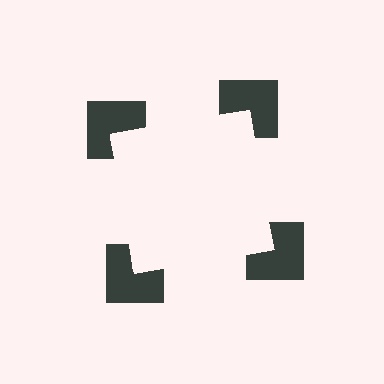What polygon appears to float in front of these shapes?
An illusory square — its edges are inferred from the aligned wedge cuts in the notched squares, not physically drawn.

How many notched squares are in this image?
There are 4 — one at each vertex of the illusory square.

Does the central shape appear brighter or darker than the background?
It typically appears slightly brighter than the background, even though no actual brightness change is drawn.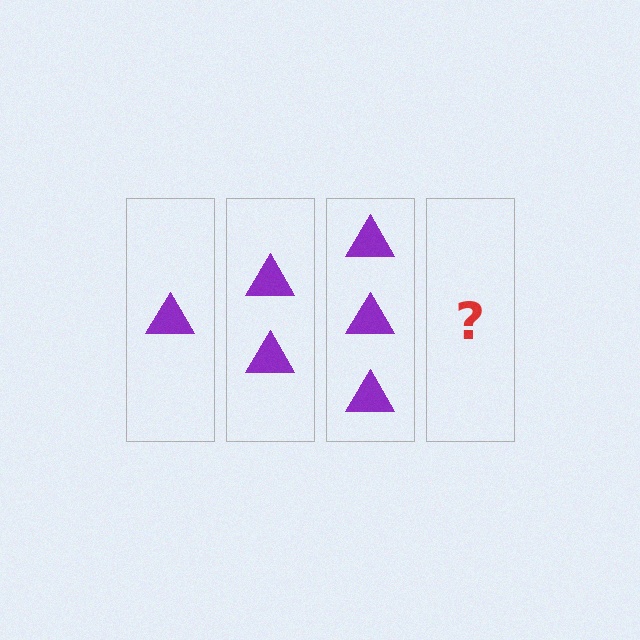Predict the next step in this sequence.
The next step is 4 triangles.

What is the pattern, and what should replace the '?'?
The pattern is that each step adds one more triangle. The '?' should be 4 triangles.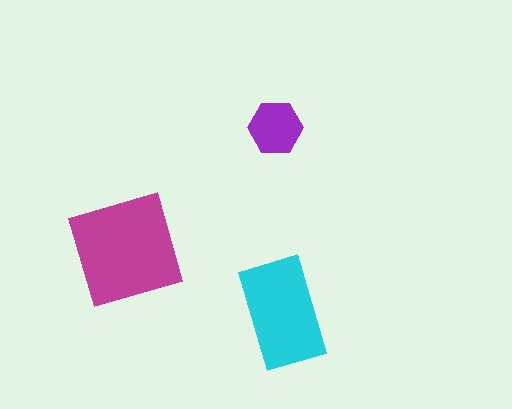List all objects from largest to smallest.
The magenta square, the cyan rectangle, the purple hexagon.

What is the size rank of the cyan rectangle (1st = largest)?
2nd.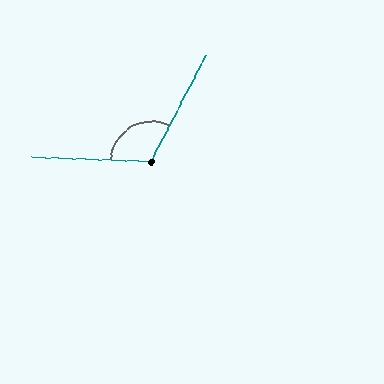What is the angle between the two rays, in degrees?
Approximately 115 degrees.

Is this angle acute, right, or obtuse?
It is obtuse.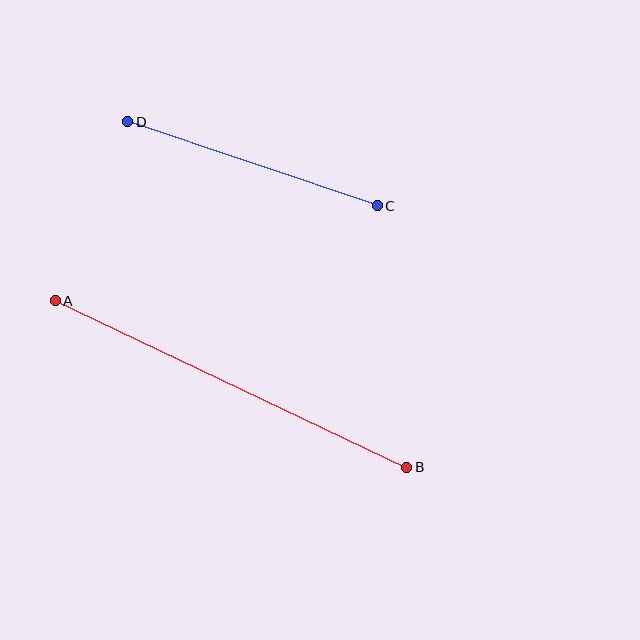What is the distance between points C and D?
The distance is approximately 263 pixels.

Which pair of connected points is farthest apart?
Points A and B are farthest apart.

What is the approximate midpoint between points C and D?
The midpoint is at approximately (253, 164) pixels.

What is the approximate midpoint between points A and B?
The midpoint is at approximately (231, 384) pixels.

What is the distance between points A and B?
The distance is approximately 389 pixels.